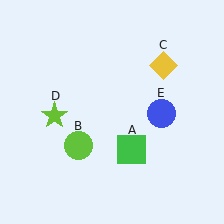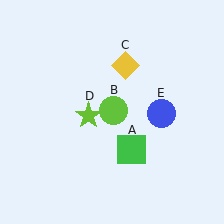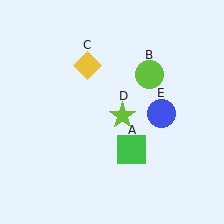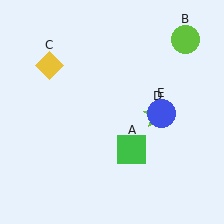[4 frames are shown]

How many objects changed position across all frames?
3 objects changed position: lime circle (object B), yellow diamond (object C), lime star (object D).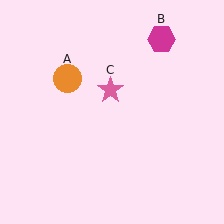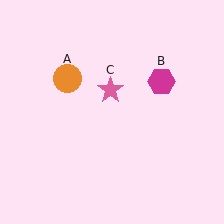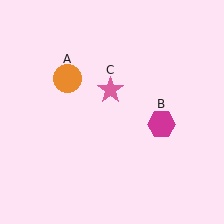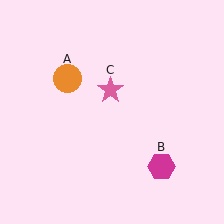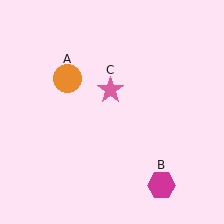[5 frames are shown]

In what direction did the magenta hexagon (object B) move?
The magenta hexagon (object B) moved down.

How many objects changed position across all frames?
1 object changed position: magenta hexagon (object B).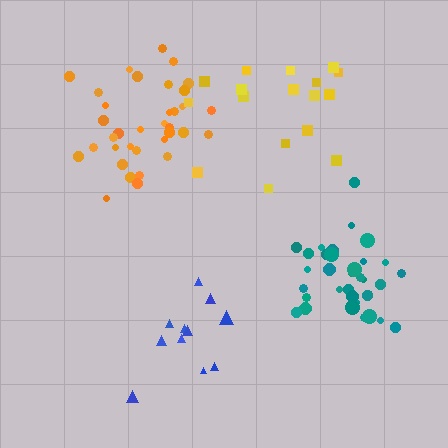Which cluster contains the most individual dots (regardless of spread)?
Orange (35).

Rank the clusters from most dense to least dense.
teal, orange, blue, yellow.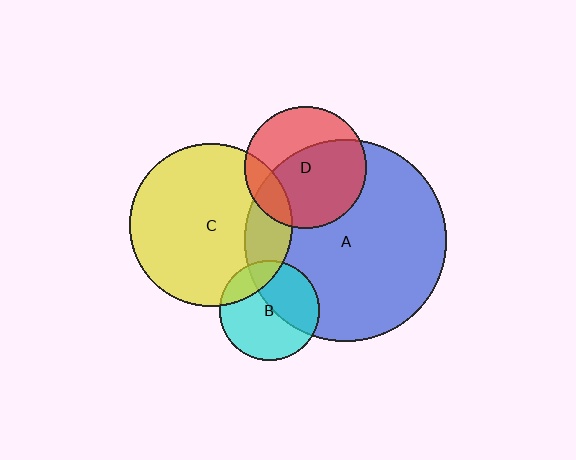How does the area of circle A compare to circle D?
Approximately 2.8 times.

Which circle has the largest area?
Circle A (blue).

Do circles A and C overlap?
Yes.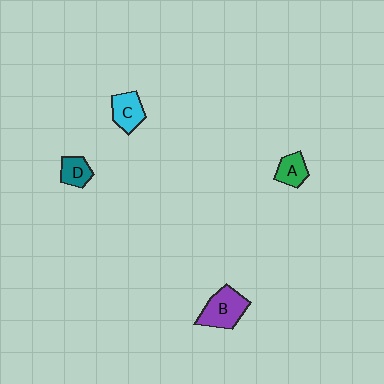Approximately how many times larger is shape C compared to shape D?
Approximately 1.3 times.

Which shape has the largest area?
Shape B (purple).